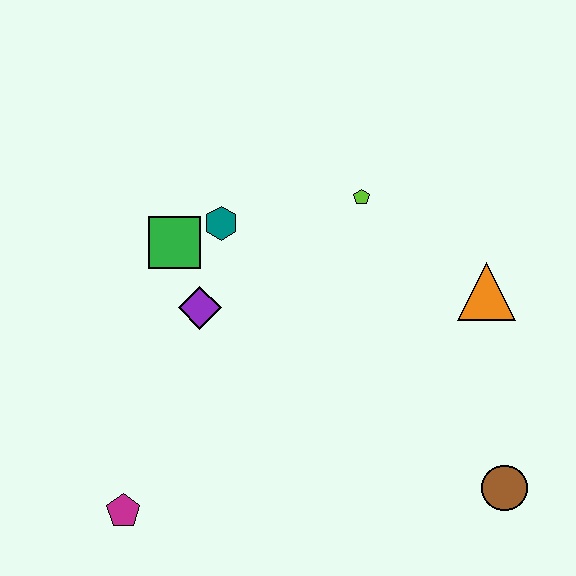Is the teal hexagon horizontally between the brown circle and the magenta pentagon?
Yes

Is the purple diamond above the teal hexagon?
No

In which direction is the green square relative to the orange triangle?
The green square is to the left of the orange triangle.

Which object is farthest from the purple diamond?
The brown circle is farthest from the purple diamond.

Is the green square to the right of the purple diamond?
No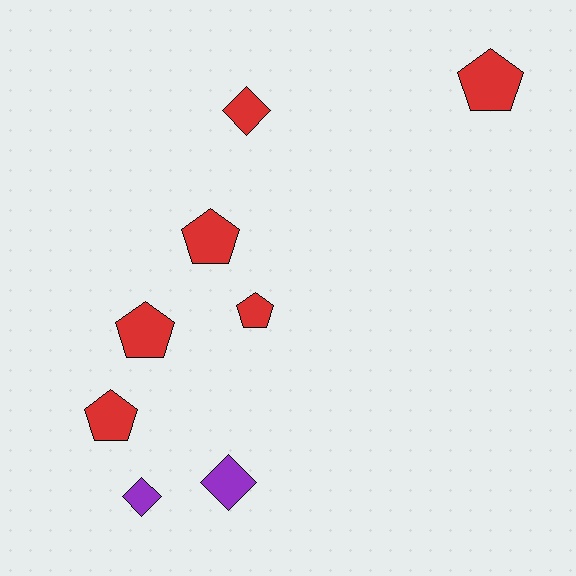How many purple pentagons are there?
There are no purple pentagons.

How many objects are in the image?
There are 8 objects.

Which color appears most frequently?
Red, with 6 objects.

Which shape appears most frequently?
Pentagon, with 5 objects.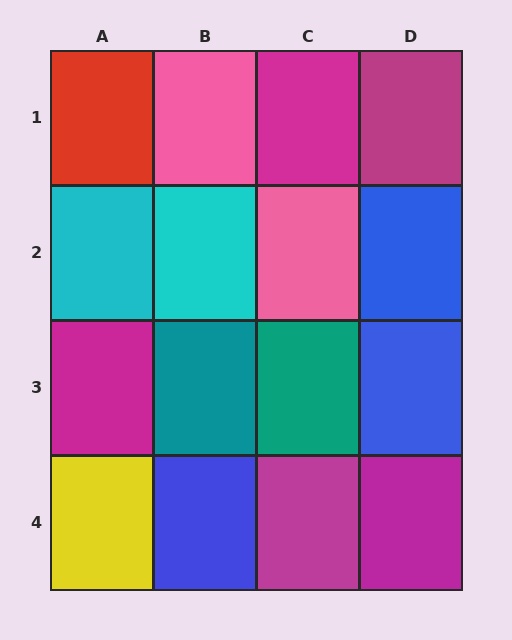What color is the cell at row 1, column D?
Magenta.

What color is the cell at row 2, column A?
Cyan.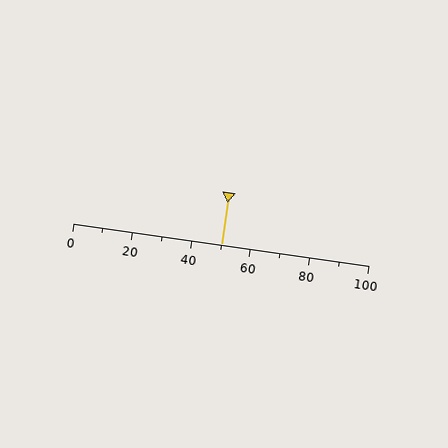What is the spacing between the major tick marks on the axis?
The major ticks are spaced 20 apart.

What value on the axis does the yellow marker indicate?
The marker indicates approximately 50.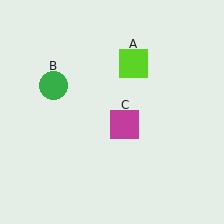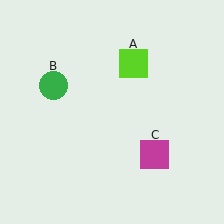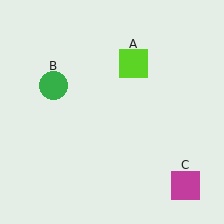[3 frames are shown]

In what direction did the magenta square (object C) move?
The magenta square (object C) moved down and to the right.